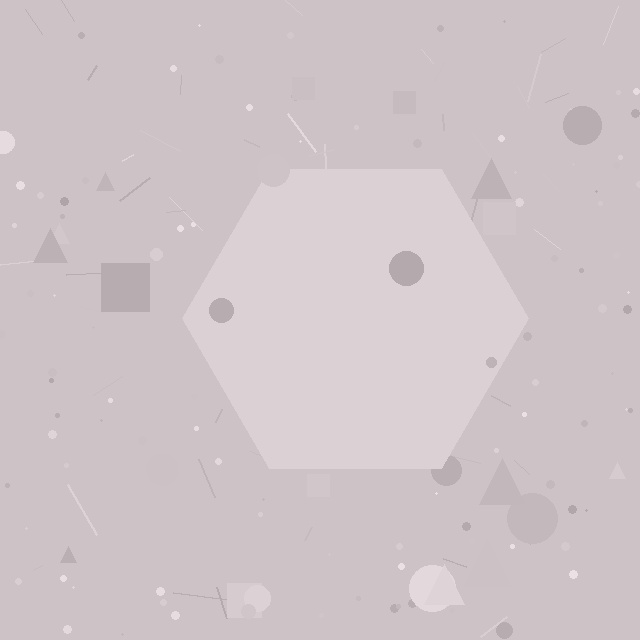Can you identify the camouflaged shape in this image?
The camouflaged shape is a hexagon.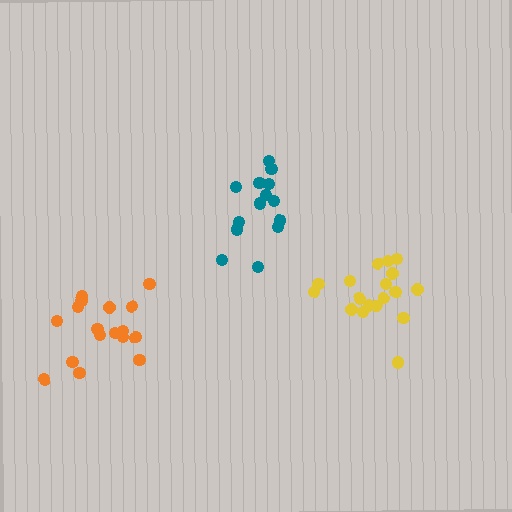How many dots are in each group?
Group 1: 18 dots, Group 2: 14 dots, Group 3: 17 dots (49 total).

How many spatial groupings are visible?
There are 3 spatial groupings.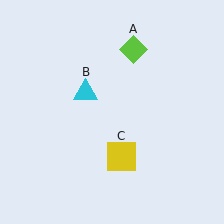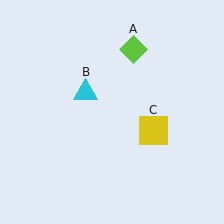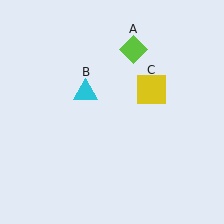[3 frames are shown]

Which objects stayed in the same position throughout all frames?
Lime diamond (object A) and cyan triangle (object B) remained stationary.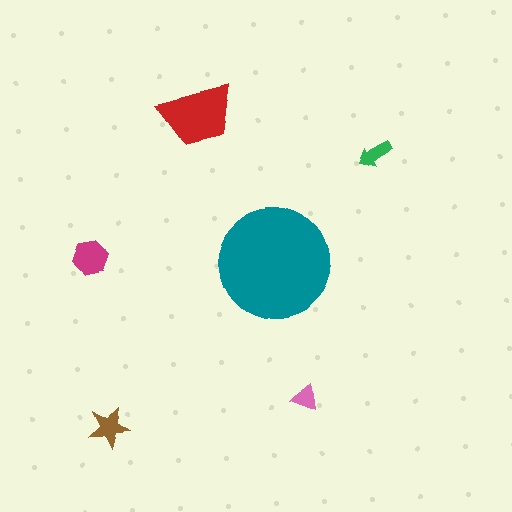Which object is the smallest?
The pink triangle.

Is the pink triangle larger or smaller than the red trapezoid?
Smaller.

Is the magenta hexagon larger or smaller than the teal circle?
Smaller.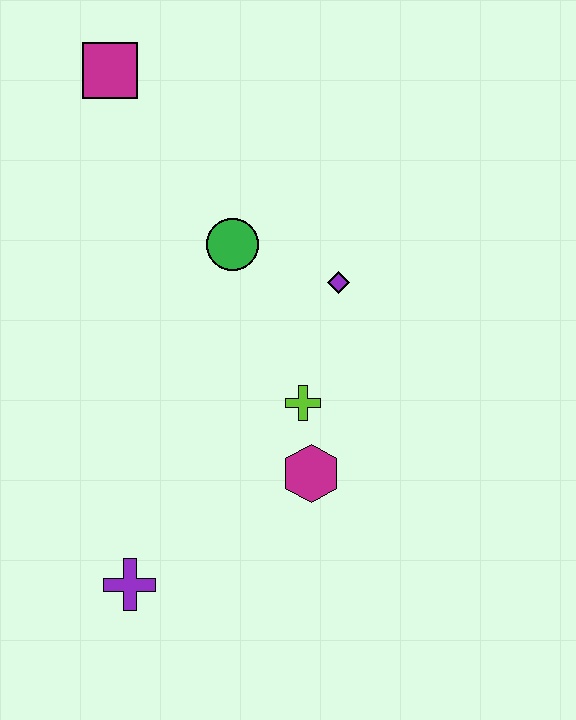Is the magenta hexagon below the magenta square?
Yes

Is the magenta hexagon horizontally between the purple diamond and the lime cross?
Yes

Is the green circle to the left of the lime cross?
Yes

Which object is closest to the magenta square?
The green circle is closest to the magenta square.